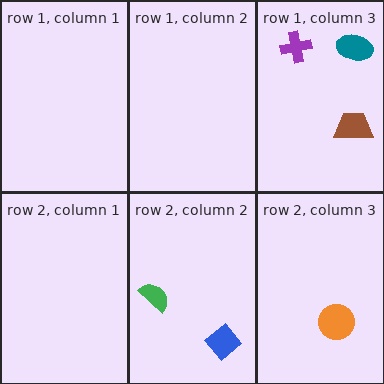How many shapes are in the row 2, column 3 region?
1.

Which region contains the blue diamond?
The row 2, column 2 region.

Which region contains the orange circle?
The row 2, column 3 region.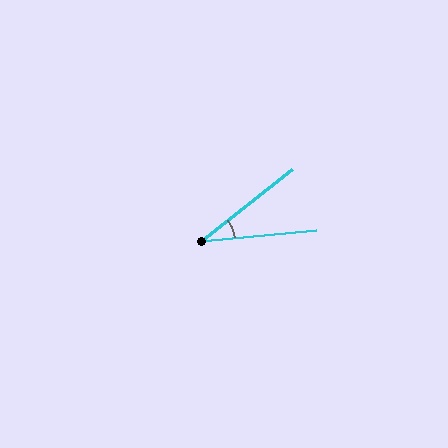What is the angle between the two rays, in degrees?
Approximately 33 degrees.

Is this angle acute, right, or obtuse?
It is acute.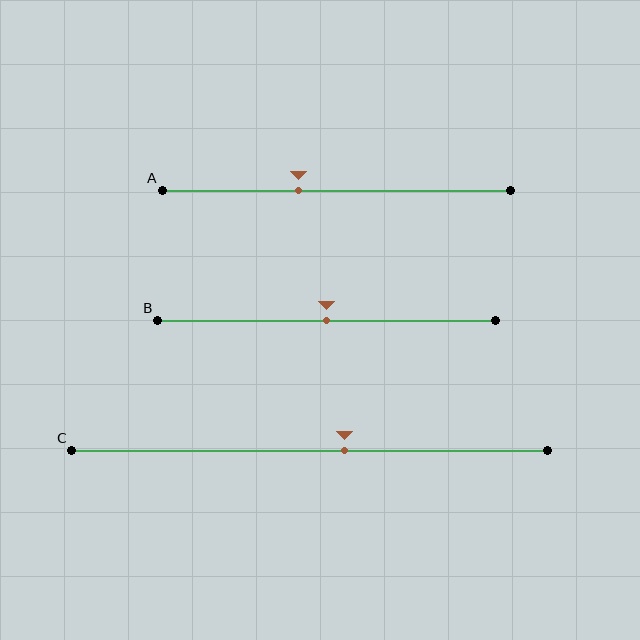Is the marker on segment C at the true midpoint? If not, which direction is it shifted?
No, the marker on segment C is shifted to the right by about 7% of the segment length.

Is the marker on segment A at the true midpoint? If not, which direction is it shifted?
No, the marker on segment A is shifted to the left by about 11% of the segment length.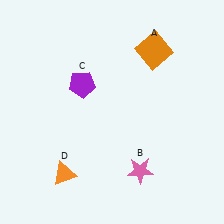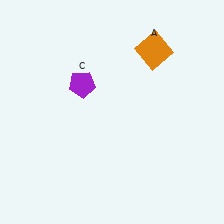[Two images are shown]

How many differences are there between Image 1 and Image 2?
There are 2 differences between the two images.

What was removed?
The pink star (B), the orange triangle (D) were removed in Image 2.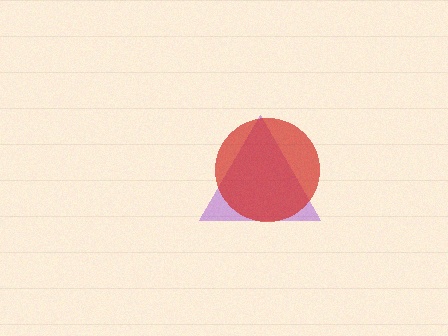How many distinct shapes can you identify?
There are 2 distinct shapes: a purple triangle, a red circle.